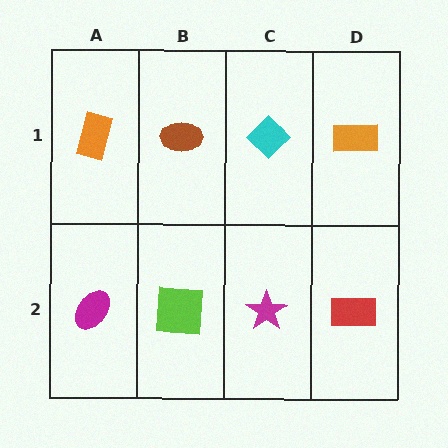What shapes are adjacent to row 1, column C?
A magenta star (row 2, column C), a brown ellipse (row 1, column B), an orange rectangle (row 1, column D).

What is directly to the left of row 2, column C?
A lime square.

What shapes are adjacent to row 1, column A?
A magenta ellipse (row 2, column A), a brown ellipse (row 1, column B).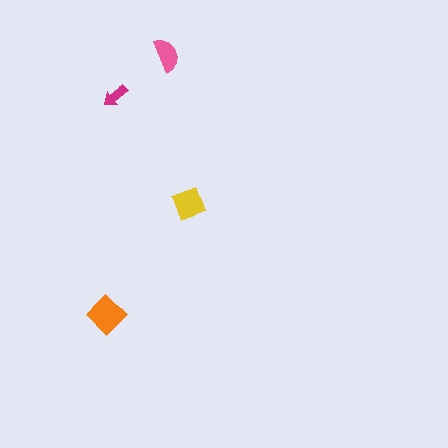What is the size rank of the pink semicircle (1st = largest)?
3rd.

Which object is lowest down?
The orange diamond is bottommost.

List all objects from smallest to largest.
The magenta arrow, the pink semicircle, the yellow square, the orange diamond.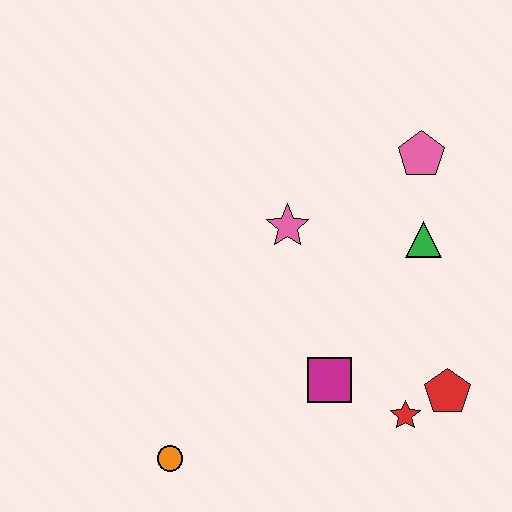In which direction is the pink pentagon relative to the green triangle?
The pink pentagon is above the green triangle.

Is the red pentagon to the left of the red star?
No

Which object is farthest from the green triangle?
The orange circle is farthest from the green triangle.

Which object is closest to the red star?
The red pentagon is closest to the red star.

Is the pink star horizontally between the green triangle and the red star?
No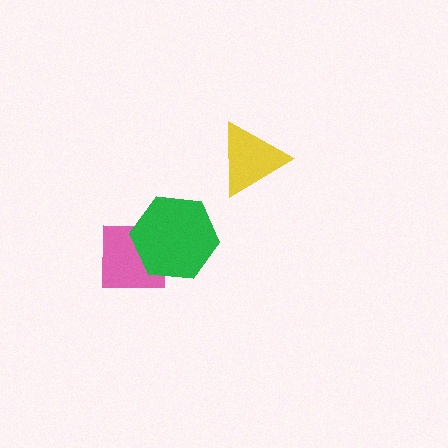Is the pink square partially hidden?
Yes, it is partially covered by another shape.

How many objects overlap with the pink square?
1 object overlaps with the pink square.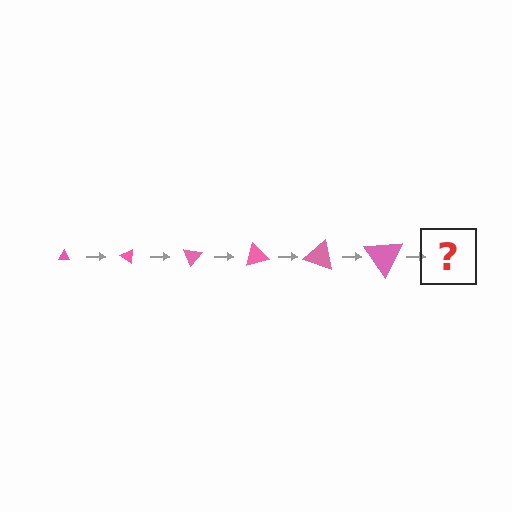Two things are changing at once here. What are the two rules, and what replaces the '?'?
The two rules are that the triangle grows larger each step and it rotates 35 degrees each step. The '?' should be a triangle, larger than the previous one and rotated 210 degrees from the start.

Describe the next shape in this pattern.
It should be a triangle, larger than the previous one and rotated 210 degrees from the start.